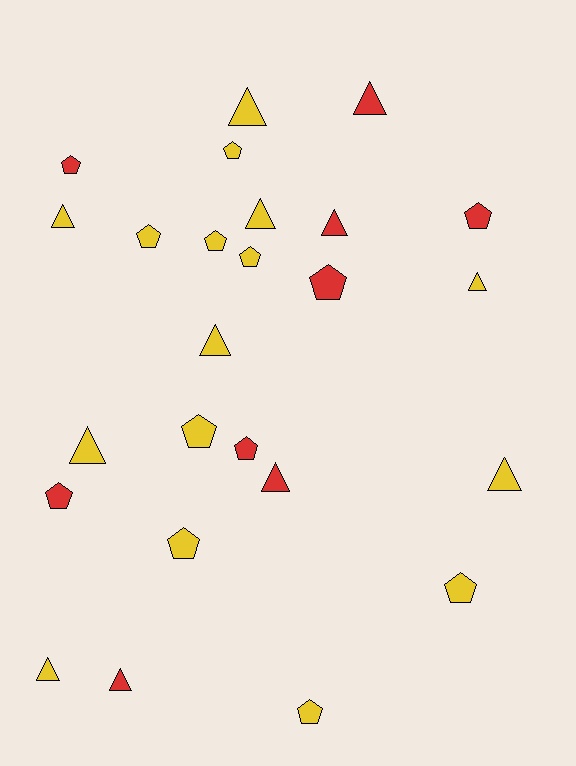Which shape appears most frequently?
Pentagon, with 13 objects.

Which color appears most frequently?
Yellow, with 16 objects.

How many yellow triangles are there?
There are 8 yellow triangles.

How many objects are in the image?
There are 25 objects.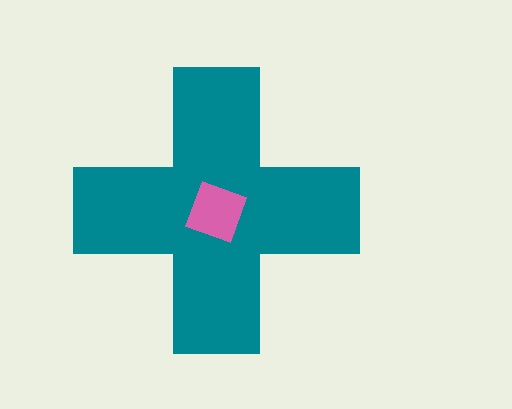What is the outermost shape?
The teal cross.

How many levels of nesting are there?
2.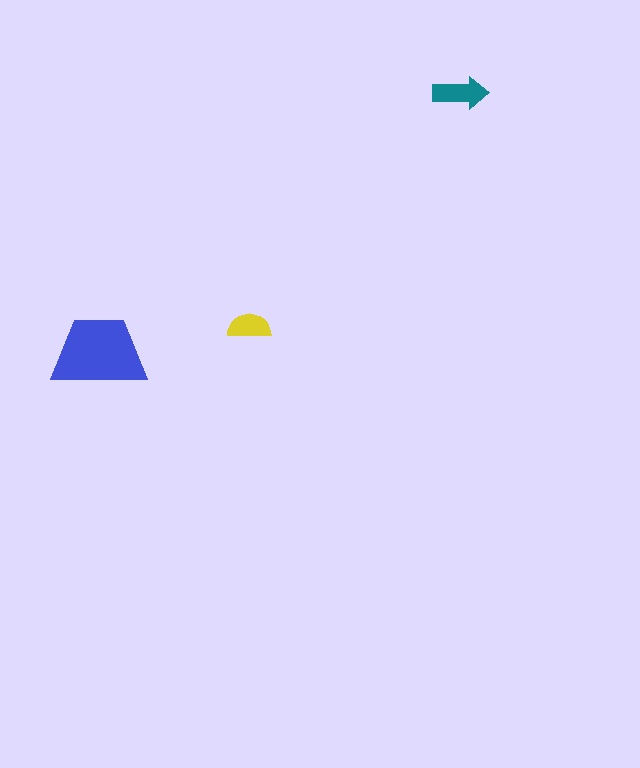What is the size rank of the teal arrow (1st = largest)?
2nd.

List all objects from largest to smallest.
The blue trapezoid, the teal arrow, the yellow semicircle.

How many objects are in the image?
There are 3 objects in the image.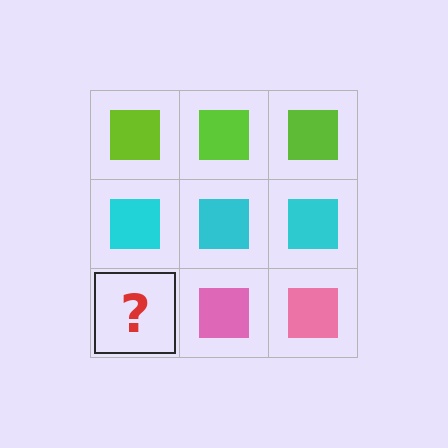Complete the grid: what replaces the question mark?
The question mark should be replaced with a pink square.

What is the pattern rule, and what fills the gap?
The rule is that each row has a consistent color. The gap should be filled with a pink square.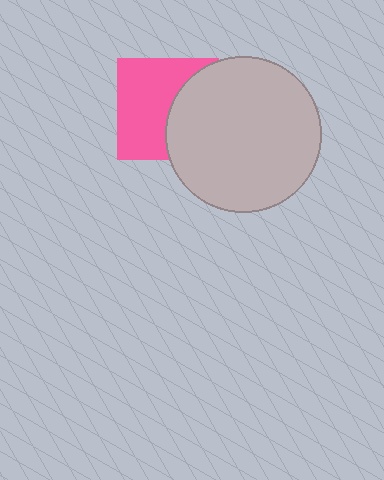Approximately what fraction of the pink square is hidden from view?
Roughly 41% of the pink square is hidden behind the light gray circle.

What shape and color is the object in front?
The object in front is a light gray circle.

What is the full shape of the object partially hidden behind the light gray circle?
The partially hidden object is a pink square.